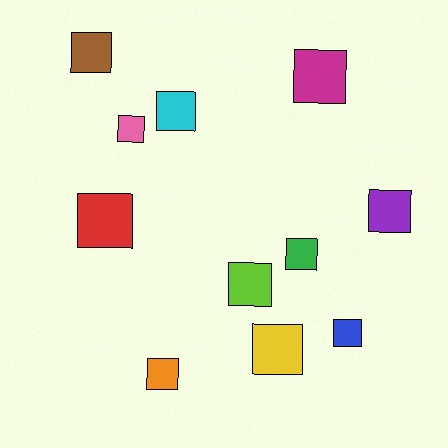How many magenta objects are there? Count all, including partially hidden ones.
There is 1 magenta object.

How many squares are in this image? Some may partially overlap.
There are 11 squares.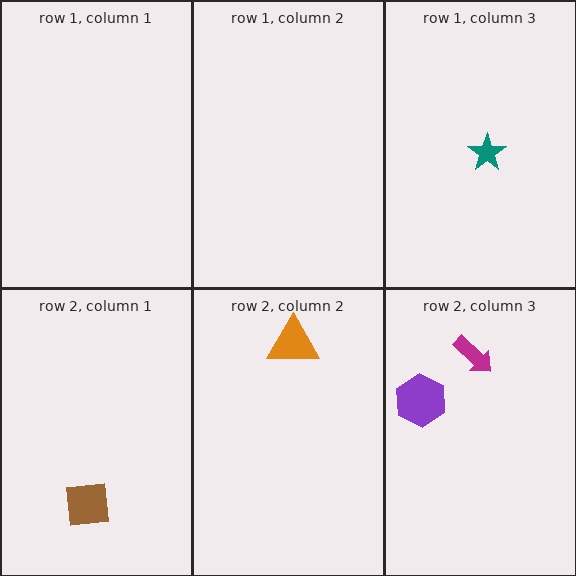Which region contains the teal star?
The row 1, column 3 region.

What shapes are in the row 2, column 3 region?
The purple hexagon, the magenta arrow.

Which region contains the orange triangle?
The row 2, column 2 region.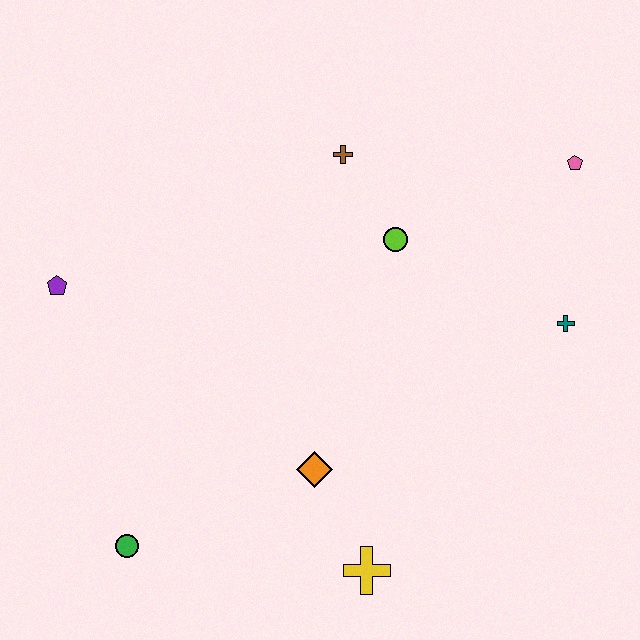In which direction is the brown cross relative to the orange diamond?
The brown cross is above the orange diamond.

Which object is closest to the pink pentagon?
The teal cross is closest to the pink pentagon.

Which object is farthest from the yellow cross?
The pink pentagon is farthest from the yellow cross.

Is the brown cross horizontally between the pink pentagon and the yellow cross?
No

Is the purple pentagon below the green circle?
No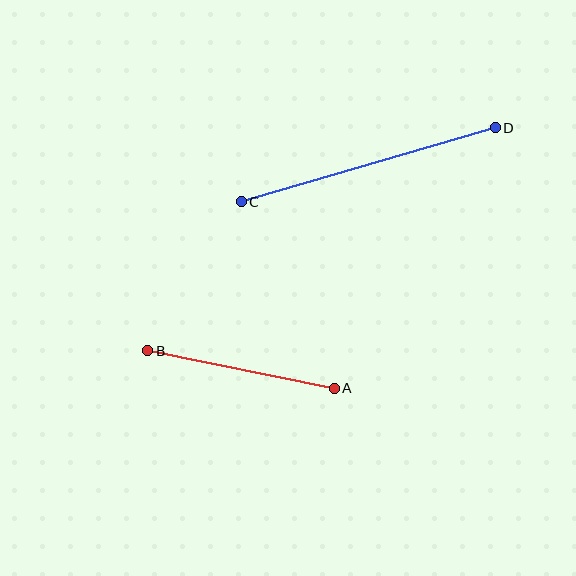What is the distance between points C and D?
The distance is approximately 264 pixels.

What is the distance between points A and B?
The distance is approximately 190 pixels.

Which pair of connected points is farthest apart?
Points C and D are farthest apart.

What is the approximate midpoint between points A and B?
The midpoint is at approximately (241, 369) pixels.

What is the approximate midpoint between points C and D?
The midpoint is at approximately (368, 165) pixels.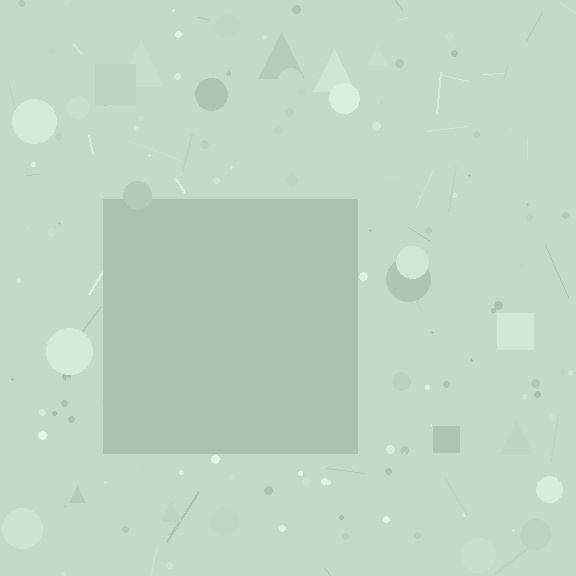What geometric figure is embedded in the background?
A square is embedded in the background.